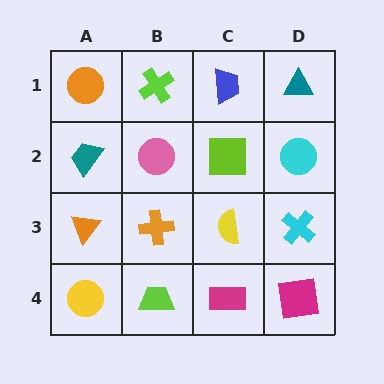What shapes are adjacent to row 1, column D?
A cyan circle (row 2, column D), a blue trapezoid (row 1, column C).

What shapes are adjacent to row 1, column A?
A teal trapezoid (row 2, column A), a lime cross (row 1, column B).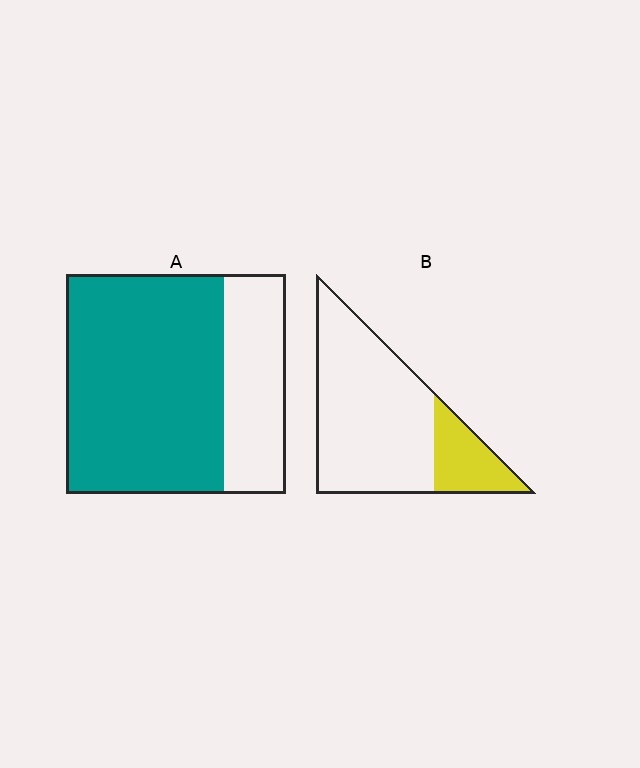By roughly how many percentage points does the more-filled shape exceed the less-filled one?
By roughly 50 percentage points (A over B).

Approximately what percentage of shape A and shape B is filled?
A is approximately 70% and B is approximately 20%.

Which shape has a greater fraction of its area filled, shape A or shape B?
Shape A.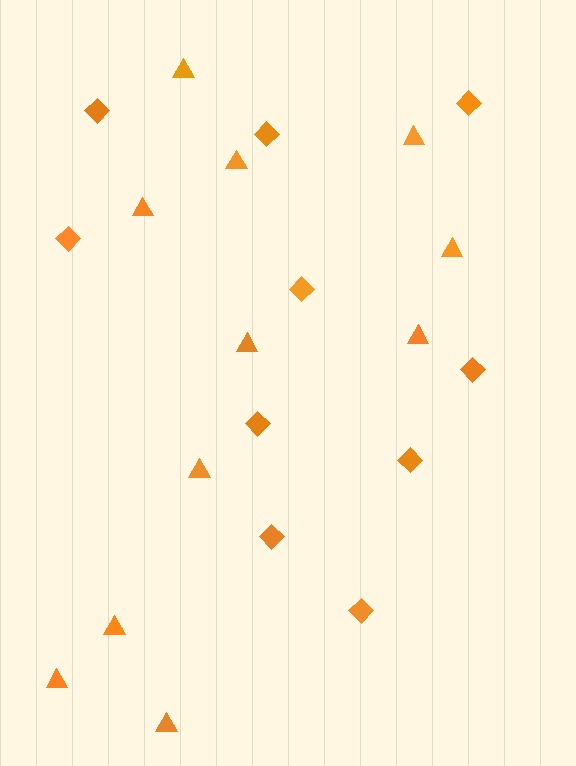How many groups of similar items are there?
There are 2 groups: one group of triangles (11) and one group of diamonds (10).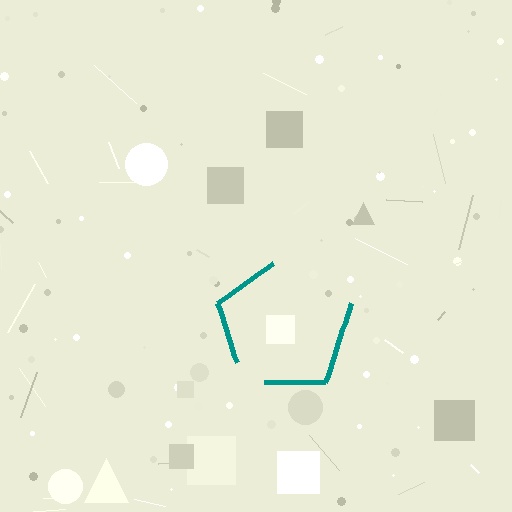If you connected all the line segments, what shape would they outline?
They would outline a pentagon.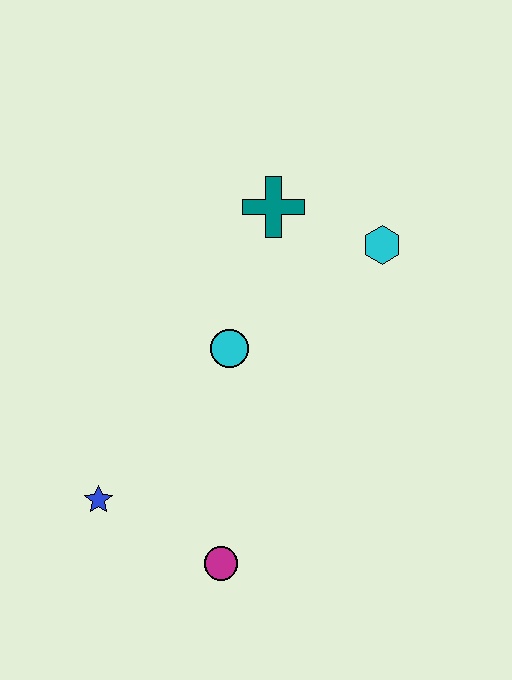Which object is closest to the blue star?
The magenta circle is closest to the blue star.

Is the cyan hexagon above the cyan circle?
Yes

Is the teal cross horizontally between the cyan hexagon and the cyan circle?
Yes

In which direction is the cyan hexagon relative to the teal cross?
The cyan hexagon is to the right of the teal cross.